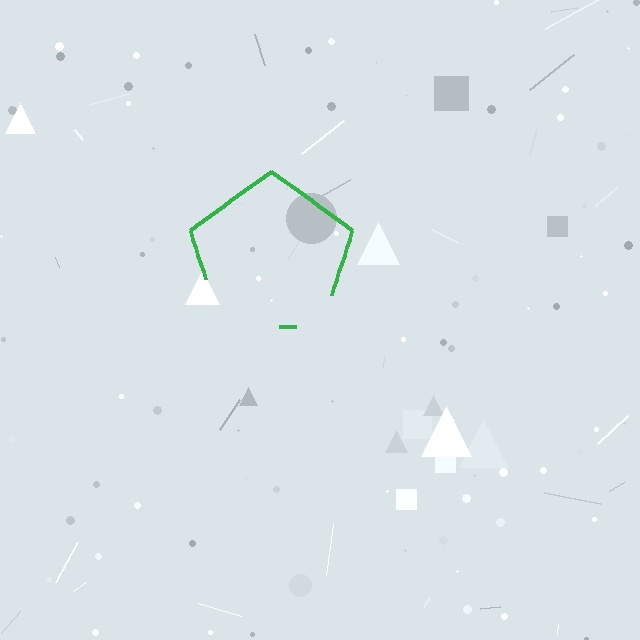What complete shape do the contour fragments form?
The contour fragments form a pentagon.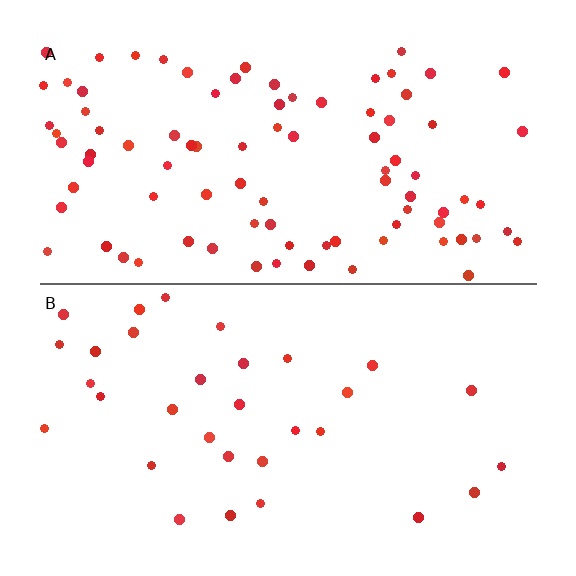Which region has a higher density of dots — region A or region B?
A (the top).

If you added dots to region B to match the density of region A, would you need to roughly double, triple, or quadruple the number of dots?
Approximately triple.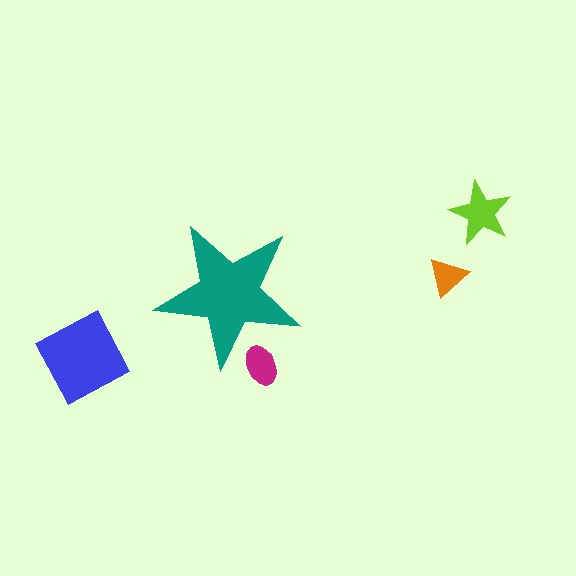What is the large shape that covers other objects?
A teal star.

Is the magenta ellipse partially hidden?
Yes, the magenta ellipse is partially hidden behind the teal star.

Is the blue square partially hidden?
No, the blue square is fully visible.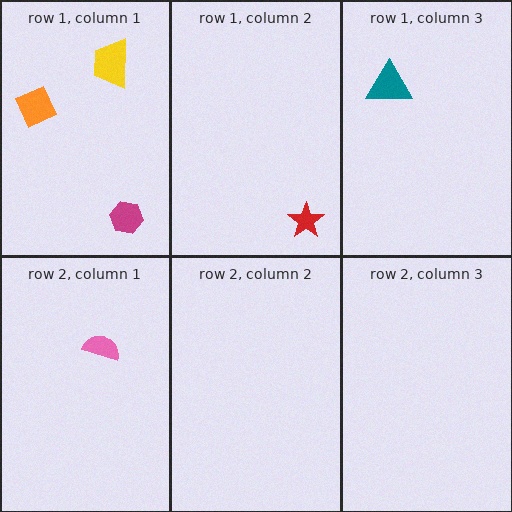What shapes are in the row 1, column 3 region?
The teal triangle.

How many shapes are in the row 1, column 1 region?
3.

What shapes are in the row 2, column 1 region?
The pink semicircle.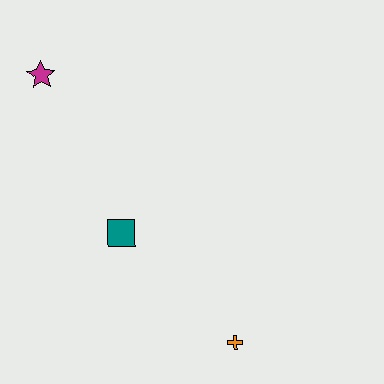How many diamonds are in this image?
There are no diamonds.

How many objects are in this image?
There are 3 objects.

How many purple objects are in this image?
There are no purple objects.